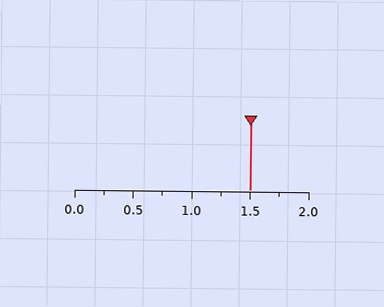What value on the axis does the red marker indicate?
The marker indicates approximately 1.5.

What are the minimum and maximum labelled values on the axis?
The axis runs from 0.0 to 2.0.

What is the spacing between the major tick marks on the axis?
The major ticks are spaced 0.5 apart.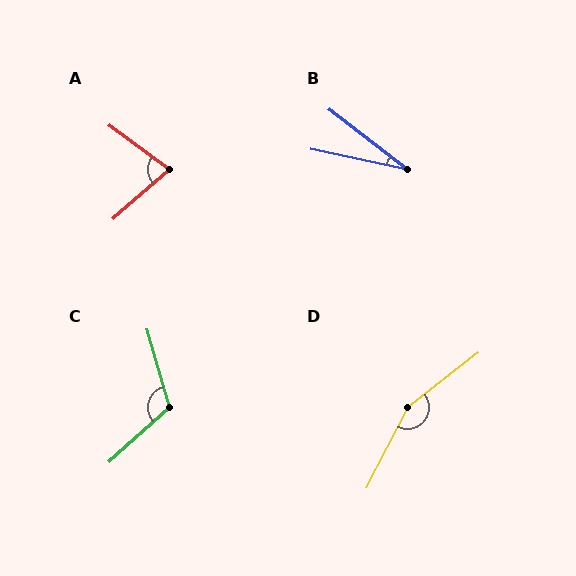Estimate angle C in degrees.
Approximately 116 degrees.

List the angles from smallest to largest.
B (25°), A (77°), C (116°), D (155°).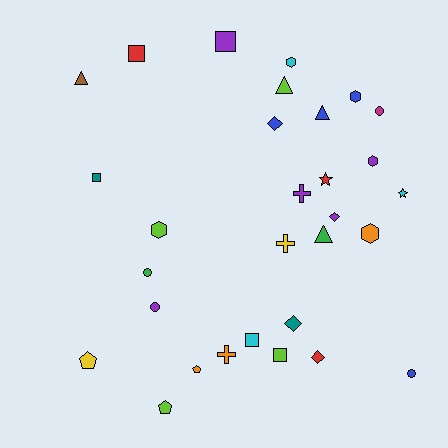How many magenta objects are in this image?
There is 1 magenta object.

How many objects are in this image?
There are 30 objects.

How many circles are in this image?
There are 4 circles.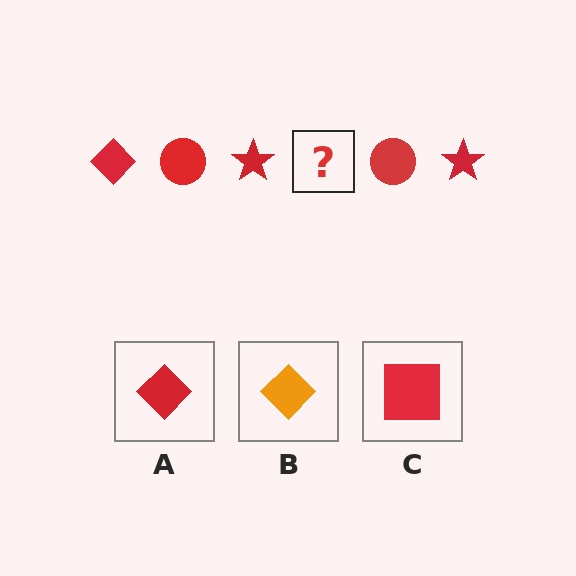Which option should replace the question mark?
Option A.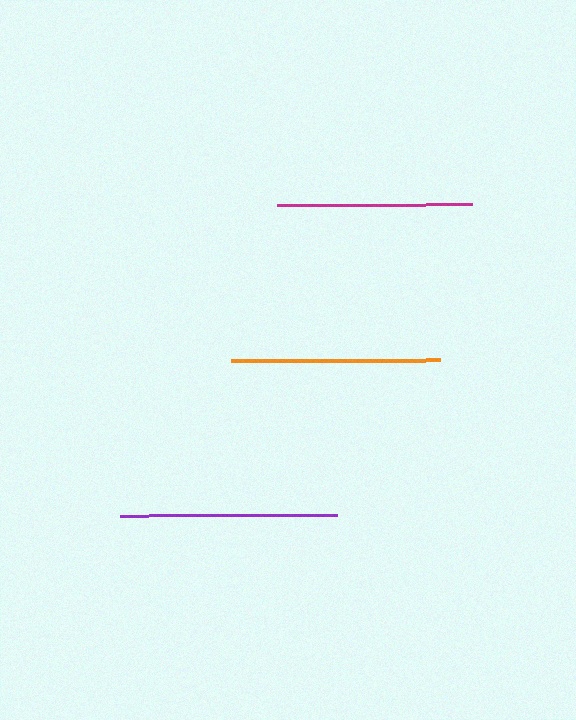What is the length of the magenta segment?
The magenta segment is approximately 195 pixels long.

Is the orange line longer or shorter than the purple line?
The purple line is longer than the orange line.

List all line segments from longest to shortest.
From longest to shortest: purple, orange, magenta.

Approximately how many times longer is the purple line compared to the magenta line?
The purple line is approximately 1.1 times the length of the magenta line.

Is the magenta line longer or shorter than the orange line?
The orange line is longer than the magenta line.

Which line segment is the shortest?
The magenta line is the shortest at approximately 195 pixels.